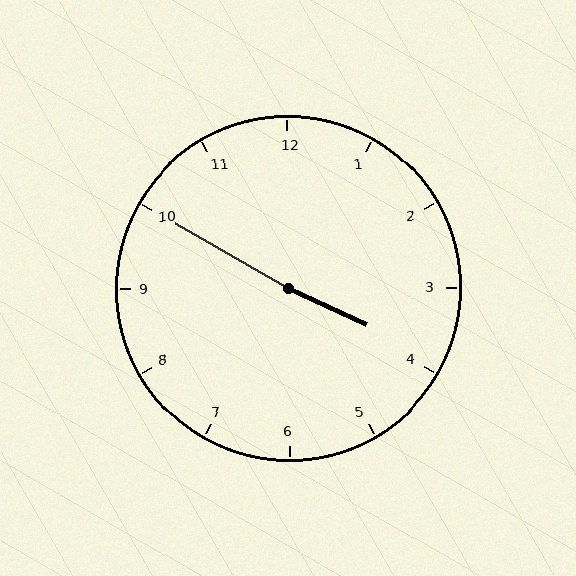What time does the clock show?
3:50.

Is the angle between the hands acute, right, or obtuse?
It is obtuse.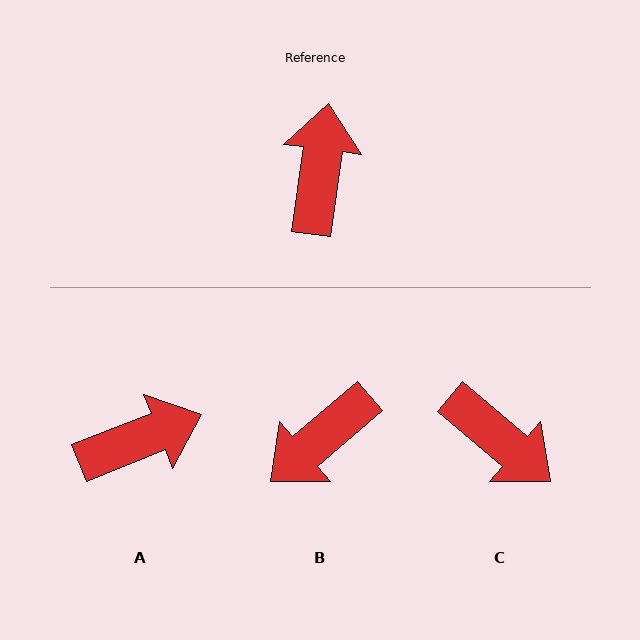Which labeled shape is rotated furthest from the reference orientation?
B, about 138 degrees away.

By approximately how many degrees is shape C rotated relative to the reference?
Approximately 123 degrees clockwise.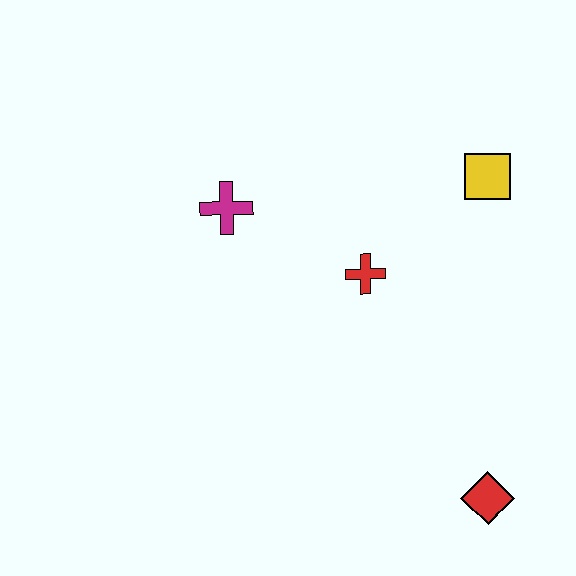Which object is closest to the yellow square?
The red cross is closest to the yellow square.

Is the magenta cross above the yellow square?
No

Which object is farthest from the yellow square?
The red diamond is farthest from the yellow square.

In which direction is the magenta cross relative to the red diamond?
The magenta cross is above the red diamond.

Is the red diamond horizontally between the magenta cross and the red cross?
No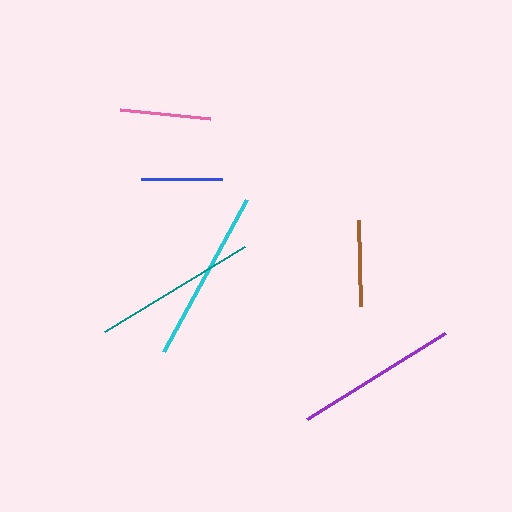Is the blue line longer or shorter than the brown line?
The brown line is longer than the blue line.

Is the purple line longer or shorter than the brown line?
The purple line is longer than the brown line.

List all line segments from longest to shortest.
From longest to shortest: cyan, teal, purple, pink, brown, blue.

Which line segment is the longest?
The cyan line is the longest at approximately 173 pixels.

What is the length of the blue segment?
The blue segment is approximately 81 pixels long.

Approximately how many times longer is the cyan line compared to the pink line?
The cyan line is approximately 1.9 times the length of the pink line.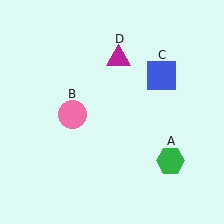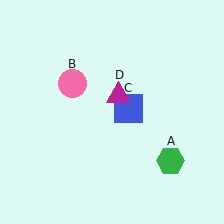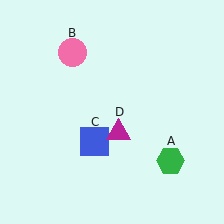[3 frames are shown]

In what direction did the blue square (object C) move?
The blue square (object C) moved down and to the left.